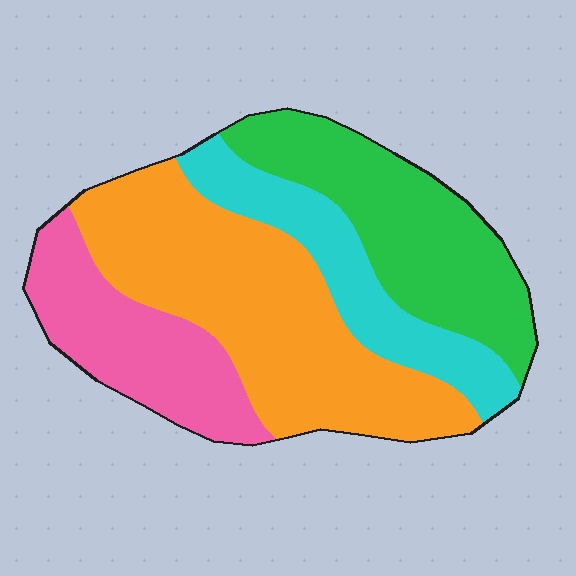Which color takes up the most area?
Orange, at roughly 40%.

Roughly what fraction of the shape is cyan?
Cyan takes up about one sixth (1/6) of the shape.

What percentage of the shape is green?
Green covers around 25% of the shape.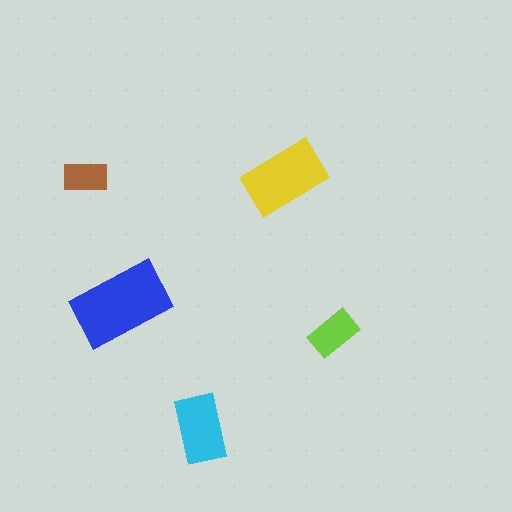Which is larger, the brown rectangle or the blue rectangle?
The blue one.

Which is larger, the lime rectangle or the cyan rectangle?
The cyan one.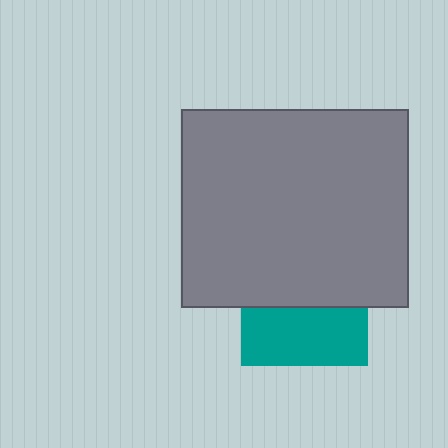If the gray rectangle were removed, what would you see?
You would see the complete teal square.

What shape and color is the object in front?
The object in front is a gray rectangle.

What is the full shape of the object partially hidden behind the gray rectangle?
The partially hidden object is a teal square.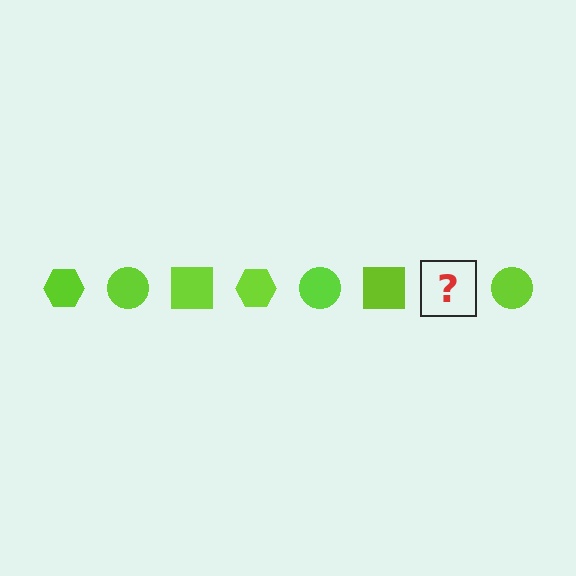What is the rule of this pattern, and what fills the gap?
The rule is that the pattern cycles through hexagon, circle, square shapes in lime. The gap should be filled with a lime hexagon.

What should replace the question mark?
The question mark should be replaced with a lime hexagon.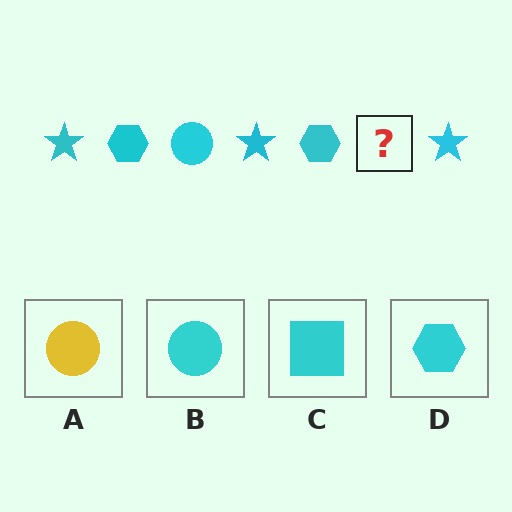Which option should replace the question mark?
Option B.